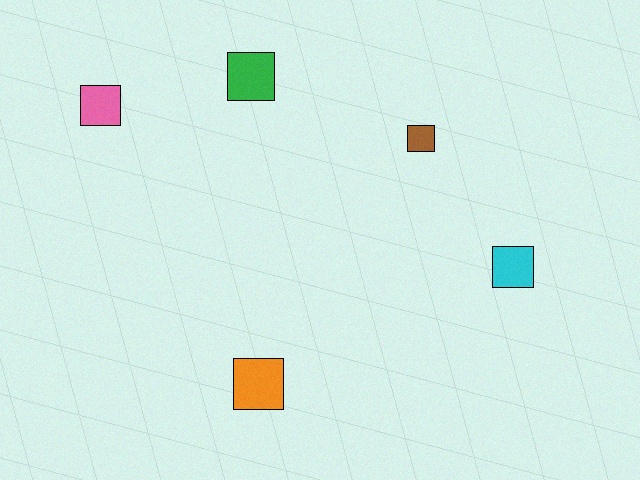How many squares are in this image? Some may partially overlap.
There are 5 squares.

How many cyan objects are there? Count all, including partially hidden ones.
There is 1 cyan object.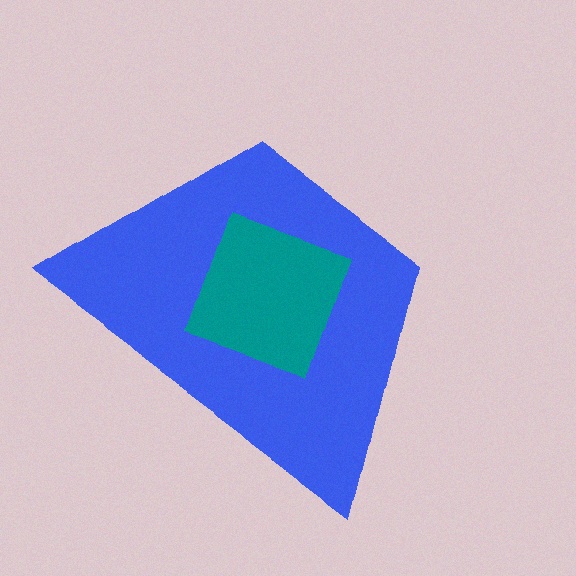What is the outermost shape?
The blue trapezoid.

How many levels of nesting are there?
2.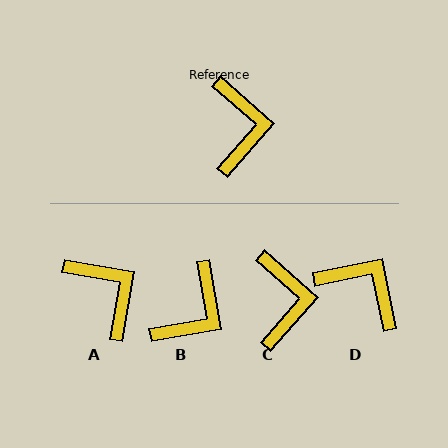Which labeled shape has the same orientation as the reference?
C.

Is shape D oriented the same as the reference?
No, it is off by about 53 degrees.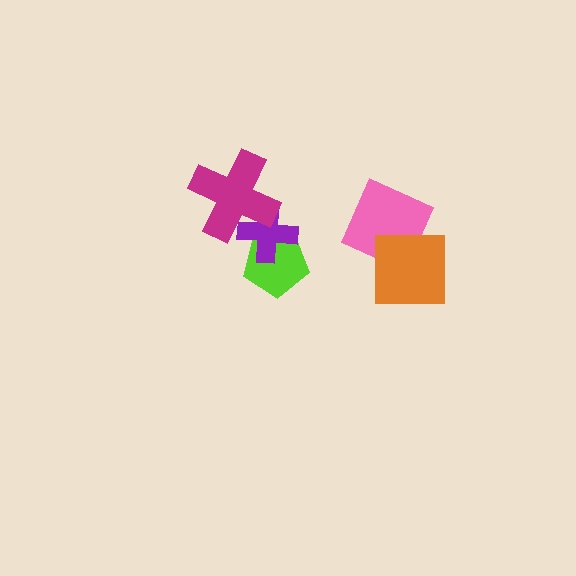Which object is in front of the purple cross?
The magenta cross is in front of the purple cross.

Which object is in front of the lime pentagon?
The purple cross is in front of the lime pentagon.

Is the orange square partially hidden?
No, no other shape covers it.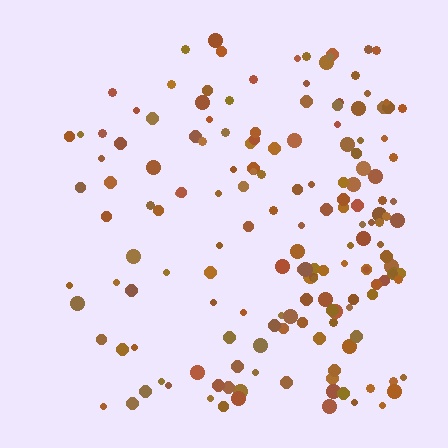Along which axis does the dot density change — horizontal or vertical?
Horizontal.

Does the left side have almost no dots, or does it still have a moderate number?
Still a moderate number, just noticeably fewer than the right.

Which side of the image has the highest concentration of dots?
The right.